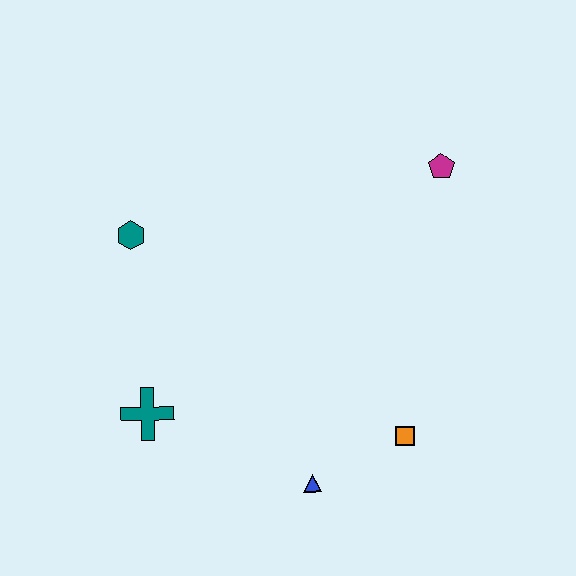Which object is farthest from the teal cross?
The magenta pentagon is farthest from the teal cross.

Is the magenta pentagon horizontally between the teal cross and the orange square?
No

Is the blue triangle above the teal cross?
No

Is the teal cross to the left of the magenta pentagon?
Yes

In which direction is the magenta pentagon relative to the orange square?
The magenta pentagon is above the orange square.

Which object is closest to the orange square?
The blue triangle is closest to the orange square.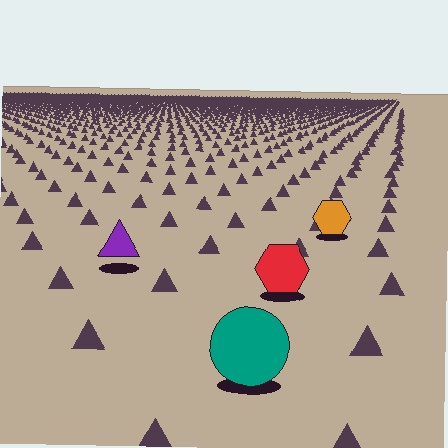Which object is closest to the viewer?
The teal circle is closest. The texture marks near it are larger and more spread out.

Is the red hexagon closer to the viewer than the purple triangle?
Yes. The red hexagon is closer — you can tell from the texture gradient: the ground texture is coarser near it.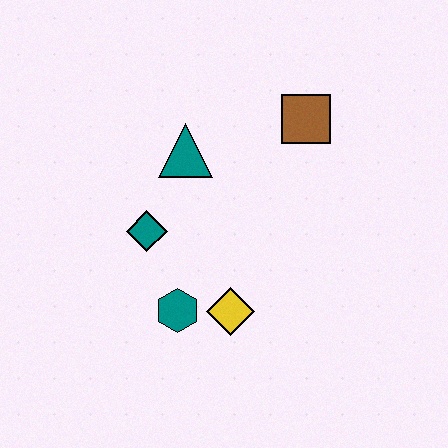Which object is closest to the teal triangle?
The teal diamond is closest to the teal triangle.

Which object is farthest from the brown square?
The teal hexagon is farthest from the brown square.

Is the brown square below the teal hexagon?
No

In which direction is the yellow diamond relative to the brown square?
The yellow diamond is below the brown square.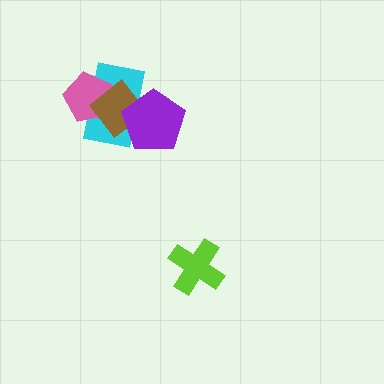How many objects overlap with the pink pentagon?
2 objects overlap with the pink pentagon.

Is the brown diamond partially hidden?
Yes, it is partially covered by another shape.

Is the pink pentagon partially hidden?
Yes, it is partially covered by another shape.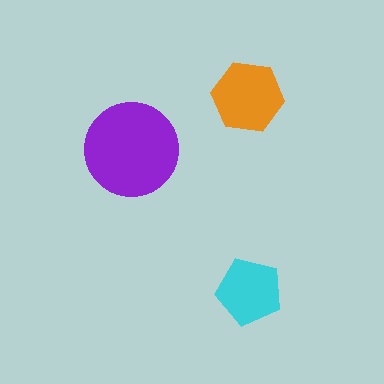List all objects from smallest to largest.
The cyan pentagon, the orange hexagon, the purple circle.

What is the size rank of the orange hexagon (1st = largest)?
2nd.